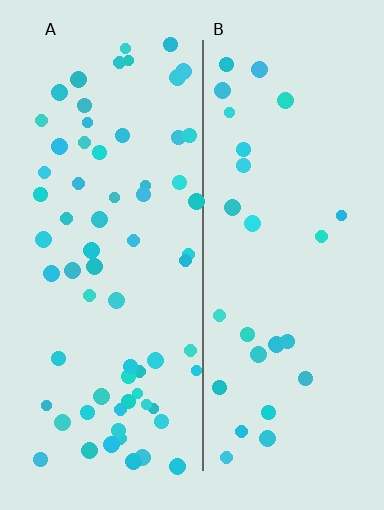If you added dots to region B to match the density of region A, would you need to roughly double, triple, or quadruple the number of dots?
Approximately double.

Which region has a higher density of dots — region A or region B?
A (the left).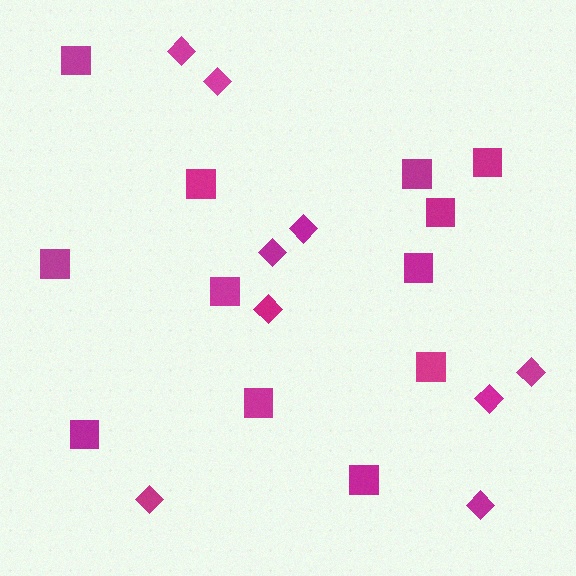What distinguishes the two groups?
There are 2 groups: one group of diamonds (9) and one group of squares (12).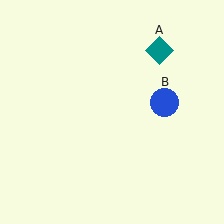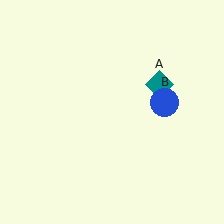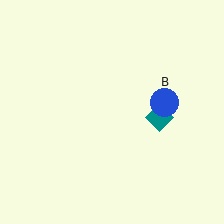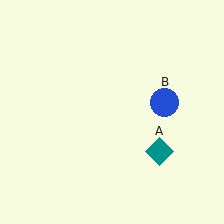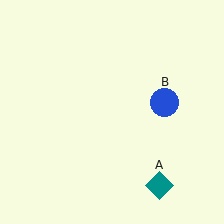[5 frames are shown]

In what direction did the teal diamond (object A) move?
The teal diamond (object A) moved down.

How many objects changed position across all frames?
1 object changed position: teal diamond (object A).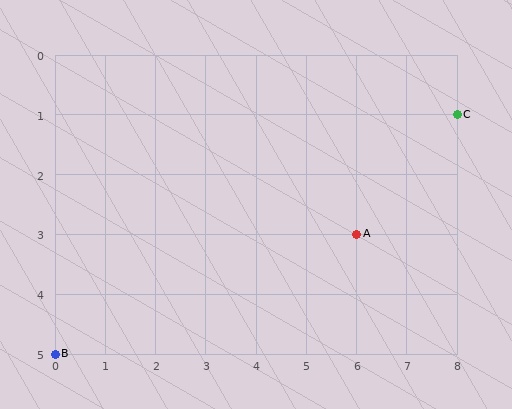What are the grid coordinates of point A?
Point A is at grid coordinates (6, 3).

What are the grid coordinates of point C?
Point C is at grid coordinates (8, 1).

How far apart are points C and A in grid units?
Points C and A are 2 columns and 2 rows apart (about 2.8 grid units diagonally).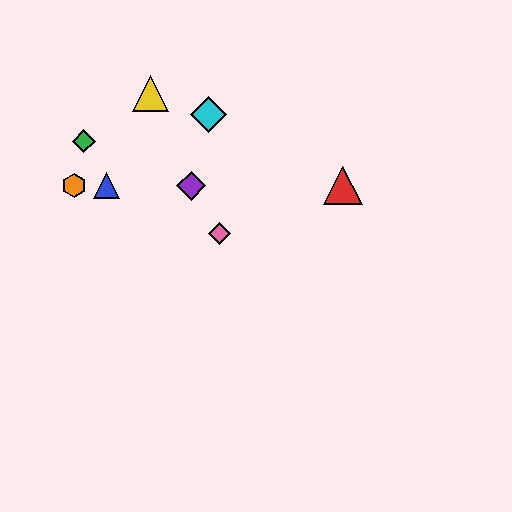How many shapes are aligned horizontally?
4 shapes (the red triangle, the blue triangle, the purple diamond, the orange hexagon) are aligned horizontally.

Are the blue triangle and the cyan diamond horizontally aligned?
No, the blue triangle is at y≈186 and the cyan diamond is at y≈114.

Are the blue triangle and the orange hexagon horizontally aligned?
Yes, both are at y≈186.